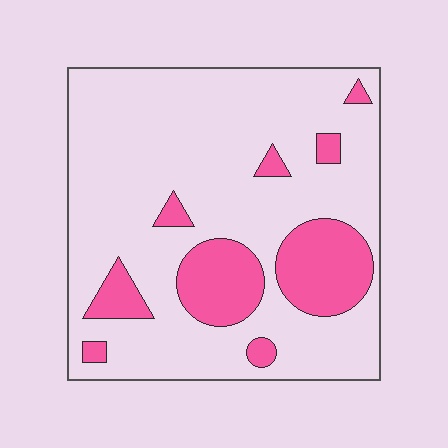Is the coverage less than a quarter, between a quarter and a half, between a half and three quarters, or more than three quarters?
Less than a quarter.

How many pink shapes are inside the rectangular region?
9.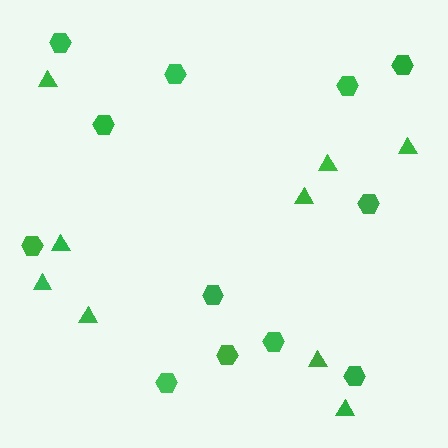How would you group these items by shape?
There are 2 groups: one group of triangles (9) and one group of hexagons (12).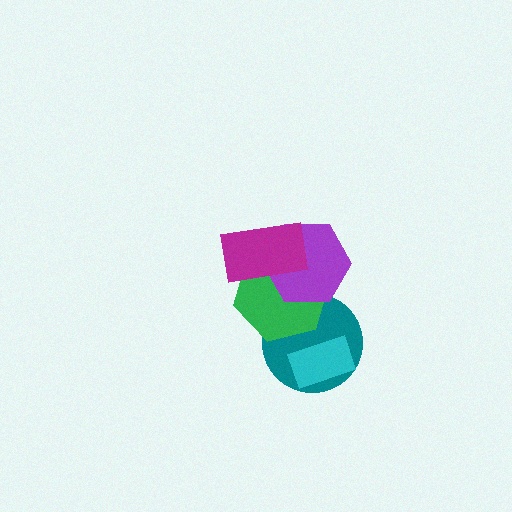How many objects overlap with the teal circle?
3 objects overlap with the teal circle.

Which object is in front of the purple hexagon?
The magenta rectangle is in front of the purple hexagon.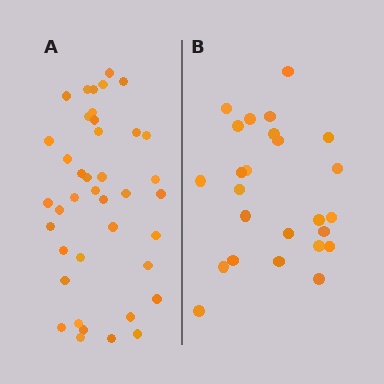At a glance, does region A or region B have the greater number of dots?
Region A (the left region) has more dots.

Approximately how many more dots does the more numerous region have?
Region A has approximately 15 more dots than region B.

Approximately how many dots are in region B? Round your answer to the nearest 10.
About 20 dots. (The exact count is 25, which rounds to 20.)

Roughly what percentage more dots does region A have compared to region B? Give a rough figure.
About 60% more.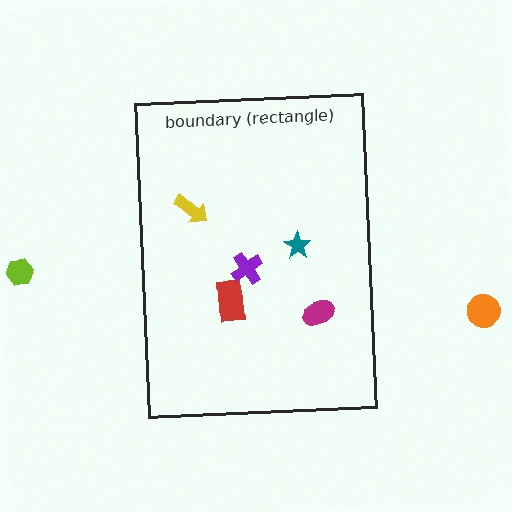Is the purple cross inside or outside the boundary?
Inside.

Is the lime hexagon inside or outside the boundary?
Outside.